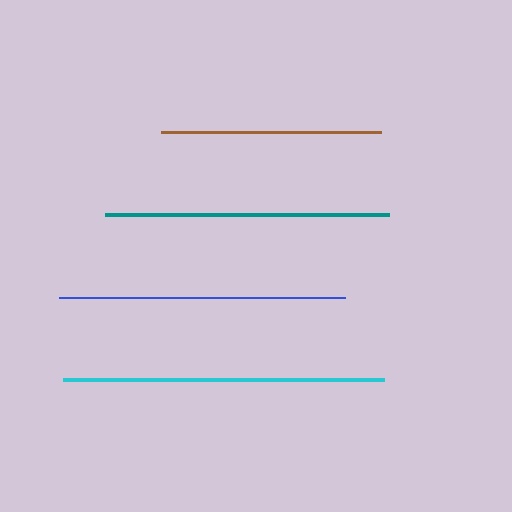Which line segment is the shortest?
The brown line is the shortest at approximately 221 pixels.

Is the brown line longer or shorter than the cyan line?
The cyan line is longer than the brown line.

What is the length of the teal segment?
The teal segment is approximately 285 pixels long.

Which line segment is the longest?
The cyan line is the longest at approximately 321 pixels.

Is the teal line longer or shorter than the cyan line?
The cyan line is longer than the teal line.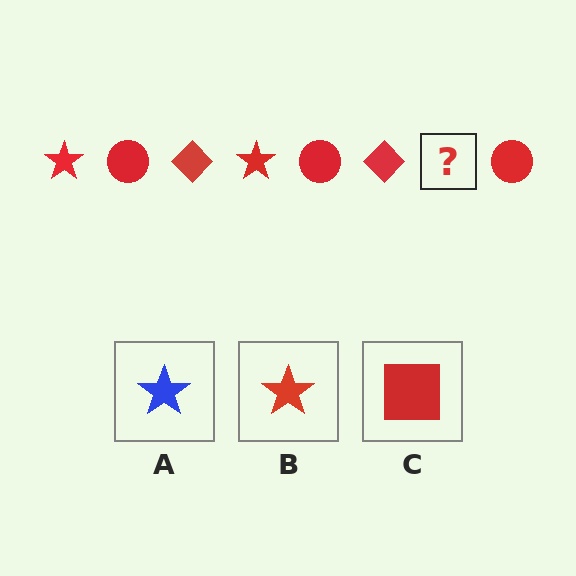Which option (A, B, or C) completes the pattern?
B.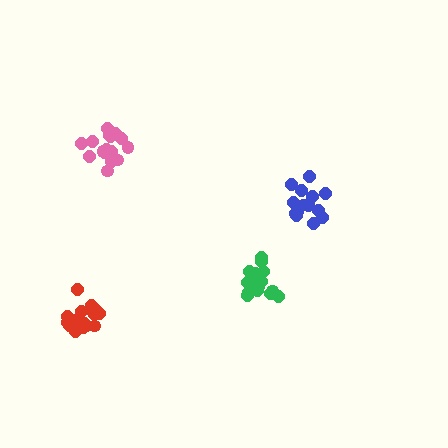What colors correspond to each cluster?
The clusters are colored: red, green, blue, pink.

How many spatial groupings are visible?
There are 4 spatial groupings.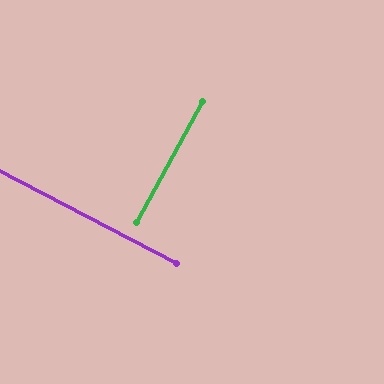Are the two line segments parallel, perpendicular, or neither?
Perpendicular — they meet at approximately 89°.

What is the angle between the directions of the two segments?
Approximately 89 degrees.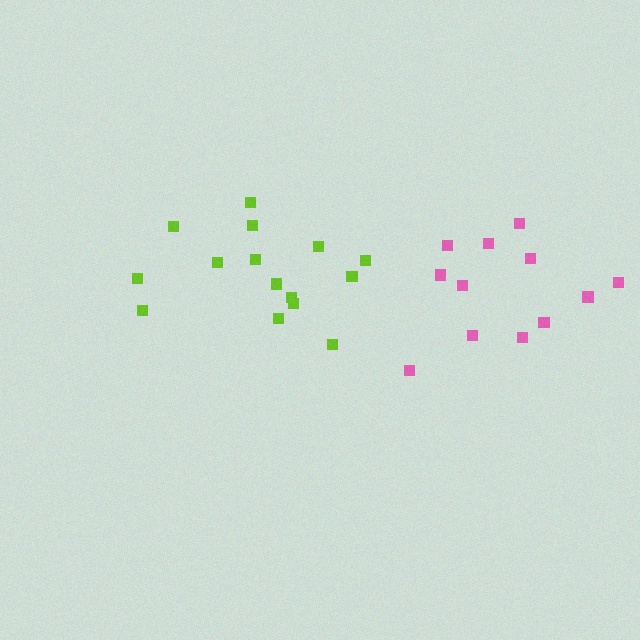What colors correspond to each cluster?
The clusters are colored: lime, pink.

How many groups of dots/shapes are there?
There are 2 groups.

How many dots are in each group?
Group 1: 15 dots, Group 2: 12 dots (27 total).